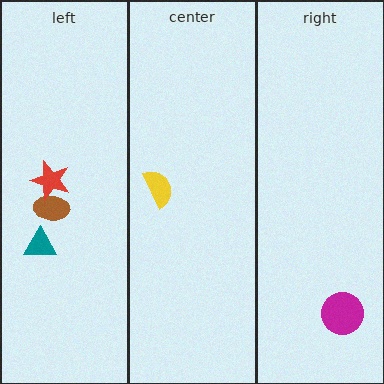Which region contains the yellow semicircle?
The center region.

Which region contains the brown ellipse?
The left region.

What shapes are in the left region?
The brown ellipse, the teal triangle, the red star.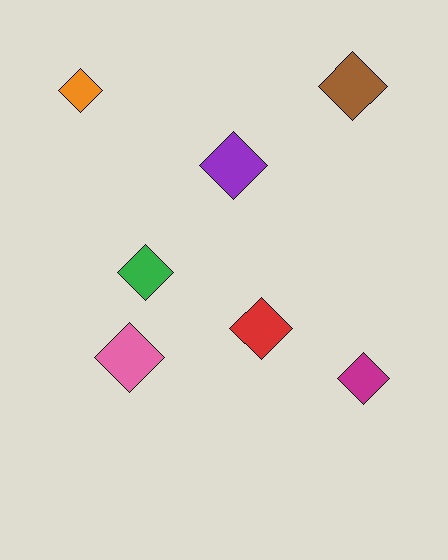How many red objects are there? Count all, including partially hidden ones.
There is 1 red object.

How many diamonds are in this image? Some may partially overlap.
There are 7 diamonds.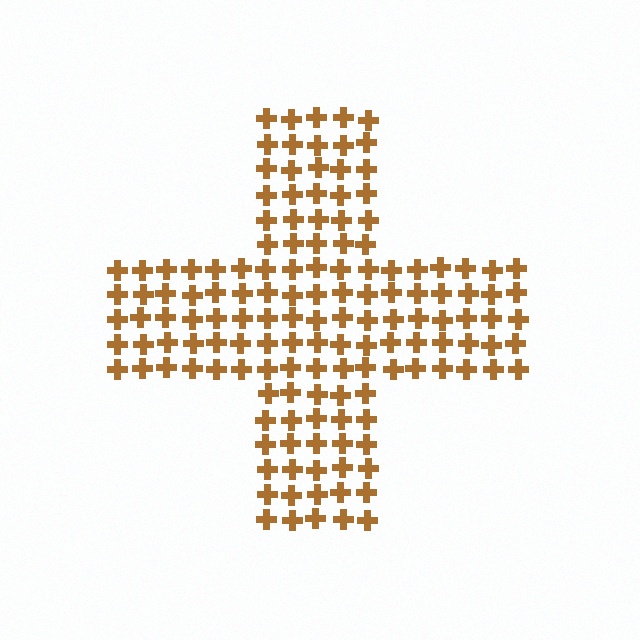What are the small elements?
The small elements are crosses.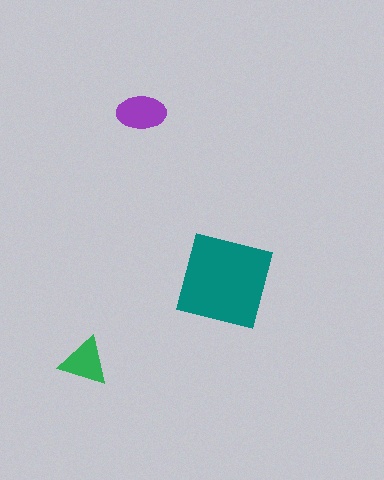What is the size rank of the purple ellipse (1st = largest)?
2nd.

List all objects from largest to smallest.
The teal square, the purple ellipse, the green triangle.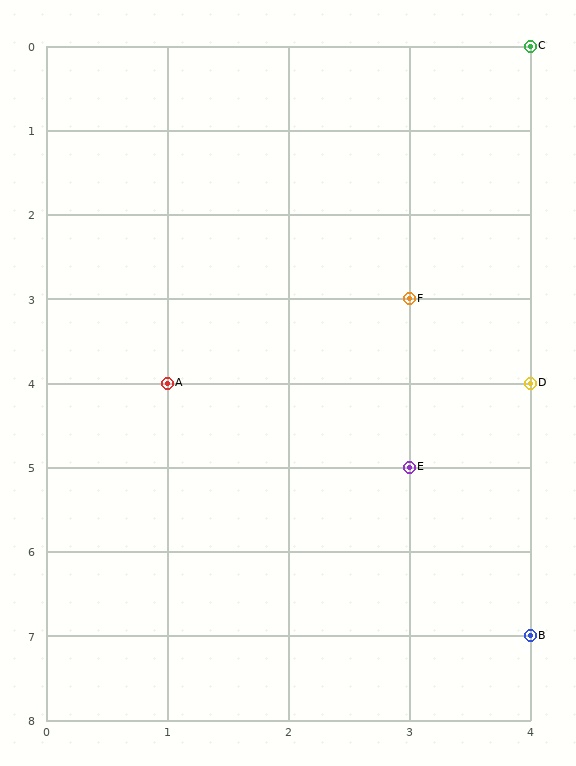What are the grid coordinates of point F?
Point F is at grid coordinates (3, 3).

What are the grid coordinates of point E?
Point E is at grid coordinates (3, 5).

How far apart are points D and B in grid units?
Points D and B are 3 rows apart.